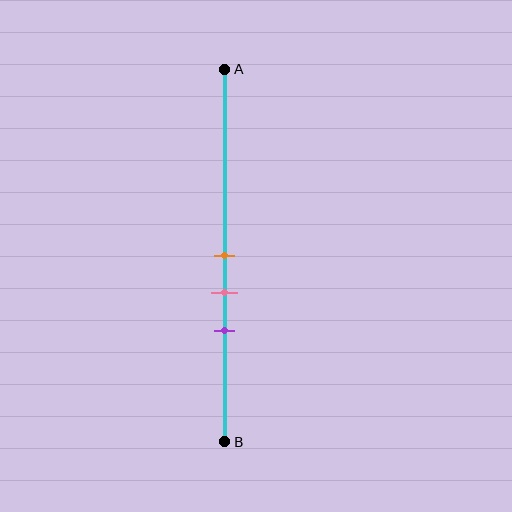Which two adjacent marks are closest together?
The orange and pink marks are the closest adjacent pair.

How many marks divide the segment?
There are 3 marks dividing the segment.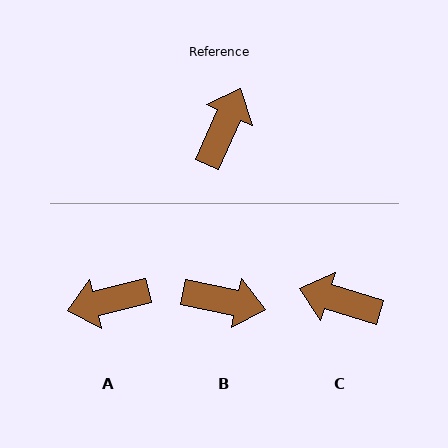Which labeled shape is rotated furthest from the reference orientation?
A, about 128 degrees away.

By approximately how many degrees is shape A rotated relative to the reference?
Approximately 128 degrees counter-clockwise.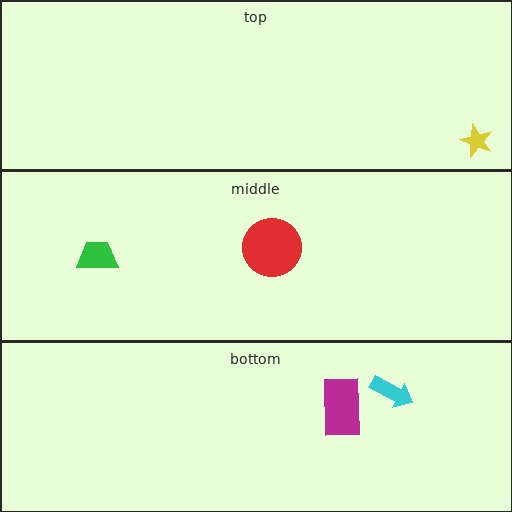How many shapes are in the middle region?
2.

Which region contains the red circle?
The middle region.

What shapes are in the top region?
The yellow star.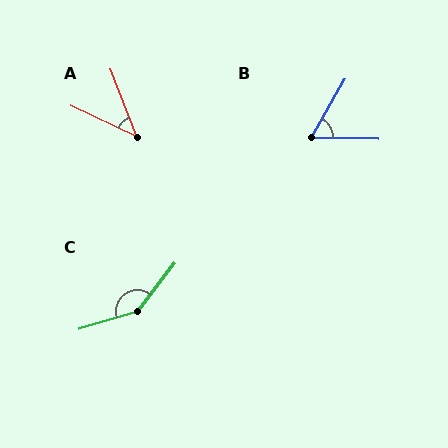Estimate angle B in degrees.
Approximately 62 degrees.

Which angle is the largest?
C, at approximately 144 degrees.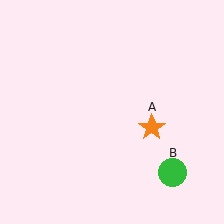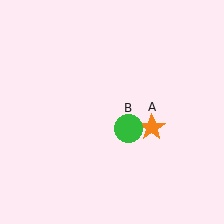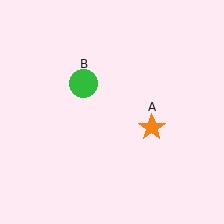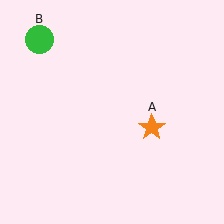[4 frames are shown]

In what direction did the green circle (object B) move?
The green circle (object B) moved up and to the left.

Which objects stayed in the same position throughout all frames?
Orange star (object A) remained stationary.